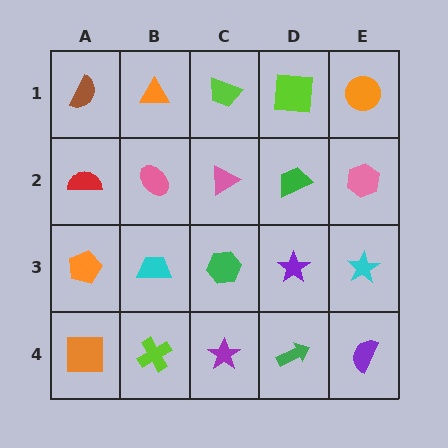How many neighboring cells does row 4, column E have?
2.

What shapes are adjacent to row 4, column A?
An orange pentagon (row 3, column A), a lime cross (row 4, column B).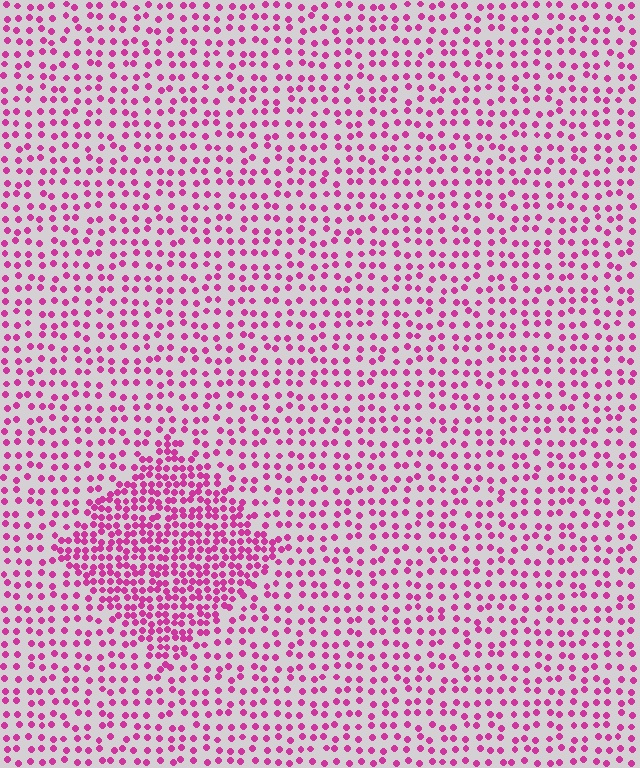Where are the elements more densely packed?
The elements are more densely packed inside the diamond boundary.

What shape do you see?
I see a diamond.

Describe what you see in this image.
The image contains small magenta elements arranged at two different densities. A diamond-shaped region is visible where the elements are more densely packed than the surrounding area.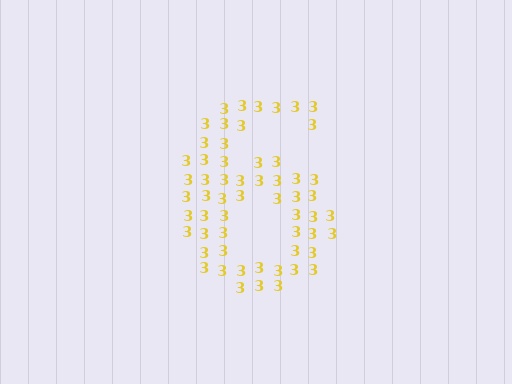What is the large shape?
The large shape is the digit 6.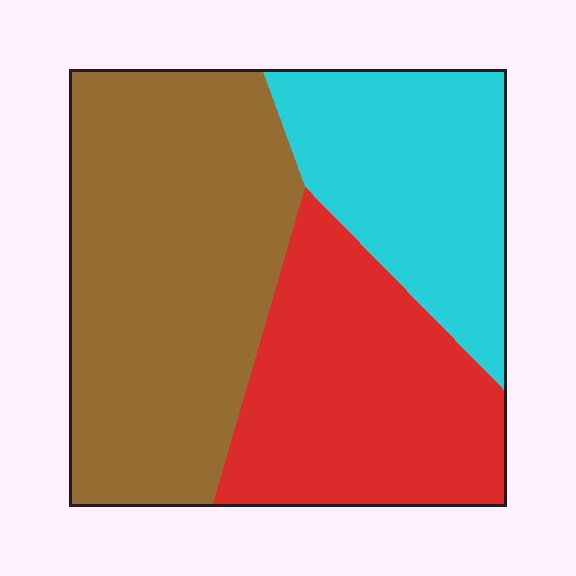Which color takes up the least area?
Cyan, at roughly 25%.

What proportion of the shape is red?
Red takes up about one third (1/3) of the shape.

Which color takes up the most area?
Brown, at roughly 45%.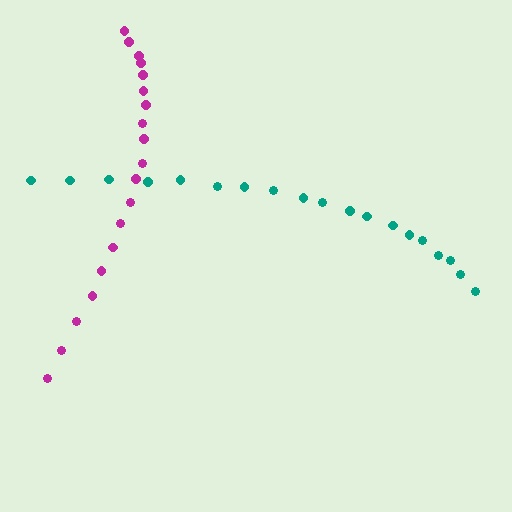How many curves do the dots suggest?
There are 2 distinct paths.